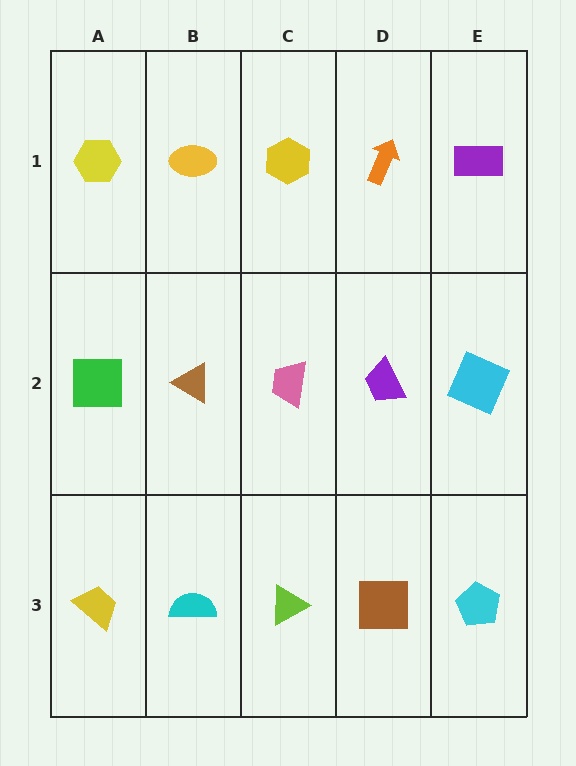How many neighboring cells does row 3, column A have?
2.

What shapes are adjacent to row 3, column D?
A purple trapezoid (row 2, column D), a lime triangle (row 3, column C), a cyan pentagon (row 3, column E).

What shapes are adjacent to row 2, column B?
A yellow ellipse (row 1, column B), a cyan semicircle (row 3, column B), a green square (row 2, column A), a pink trapezoid (row 2, column C).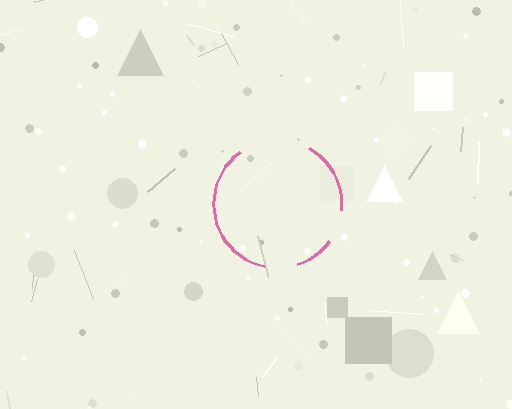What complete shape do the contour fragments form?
The contour fragments form a circle.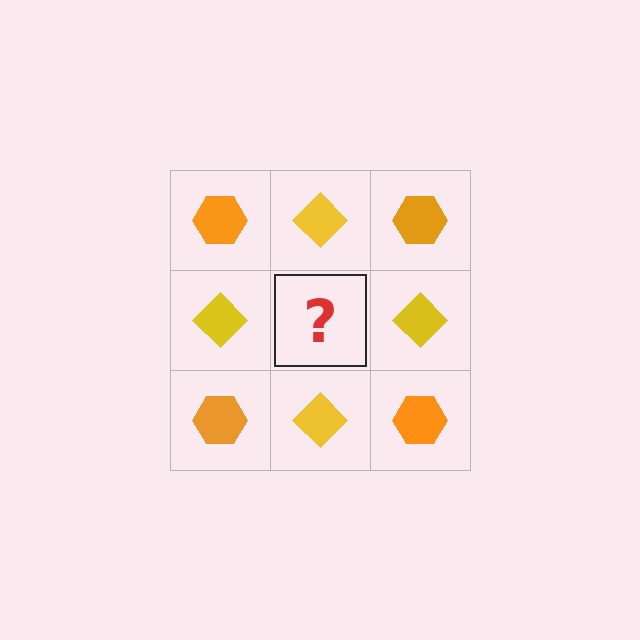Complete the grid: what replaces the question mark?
The question mark should be replaced with an orange hexagon.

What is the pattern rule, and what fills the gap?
The rule is that it alternates orange hexagon and yellow diamond in a checkerboard pattern. The gap should be filled with an orange hexagon.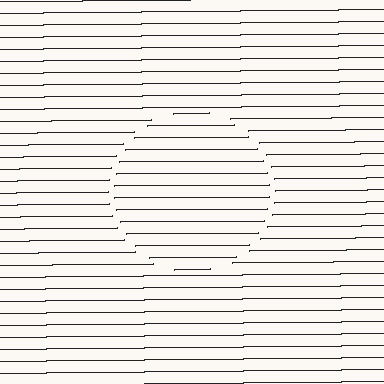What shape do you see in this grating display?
An illusory circle. The interior of the shape contains the same grating, shifted by half a period — the contour is defined by the phase discontinuity where line-ends from the inner and outer gratings abut.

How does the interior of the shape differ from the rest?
The interior of the shape contains the same grating, shifted by half a period — the contour is defined by the phase discontinuity where line-ends from the inner and outer gratings abut.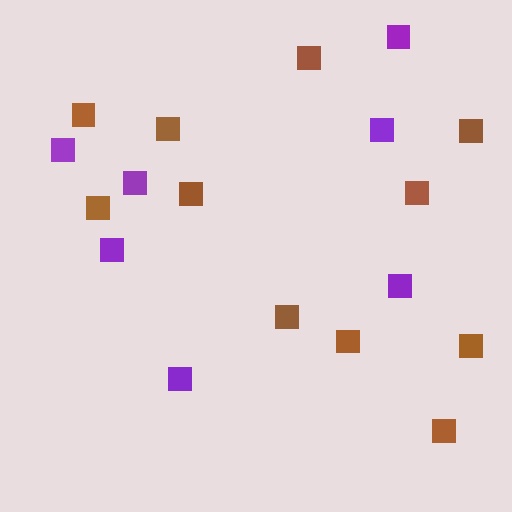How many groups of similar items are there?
There are 2 groups: one group of brown squares (11) and one group of purple squares (7).